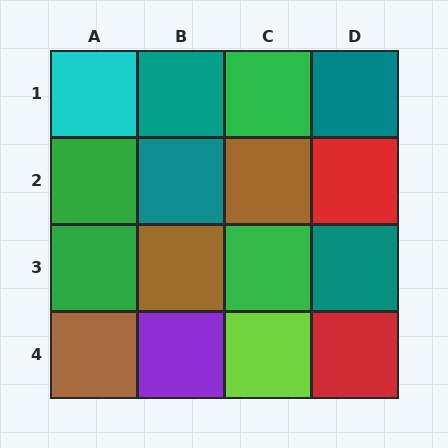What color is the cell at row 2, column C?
Brown.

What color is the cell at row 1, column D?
Teal.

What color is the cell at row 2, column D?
Red.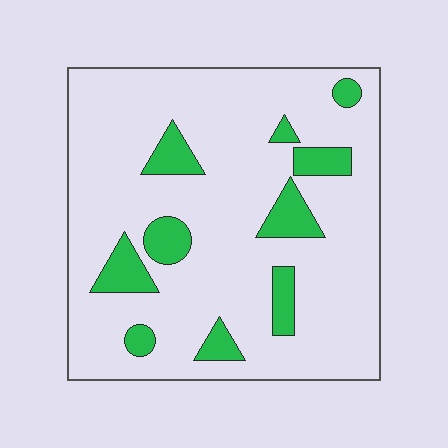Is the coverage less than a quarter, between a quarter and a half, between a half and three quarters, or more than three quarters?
Less than a quarter.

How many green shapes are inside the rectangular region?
10.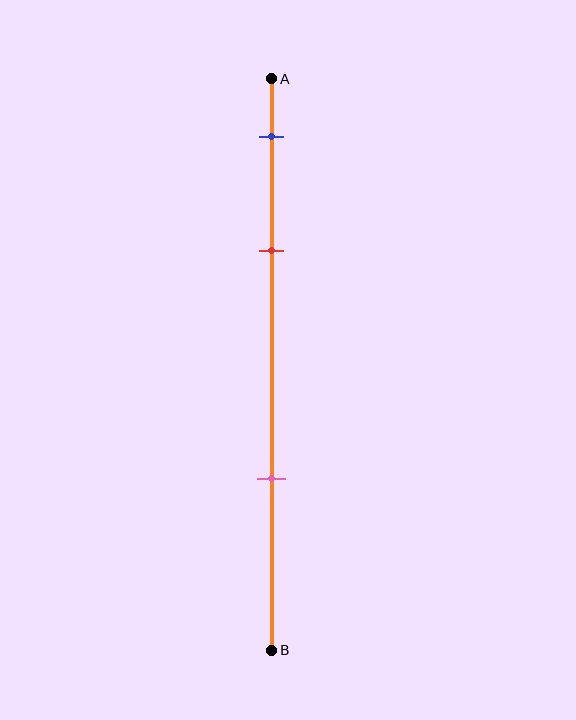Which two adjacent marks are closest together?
The blue and red marks are the closest adjacent pair.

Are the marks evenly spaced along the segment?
No, the marks are not evenly spaced.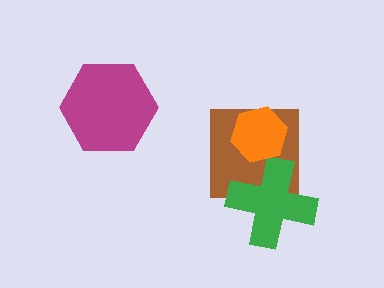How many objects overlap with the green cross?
1 object overlaps with the green cross.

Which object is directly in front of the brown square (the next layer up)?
The green cross is directly in front of the brown square.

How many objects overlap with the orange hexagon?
1 object overlaps with the orange hexagon.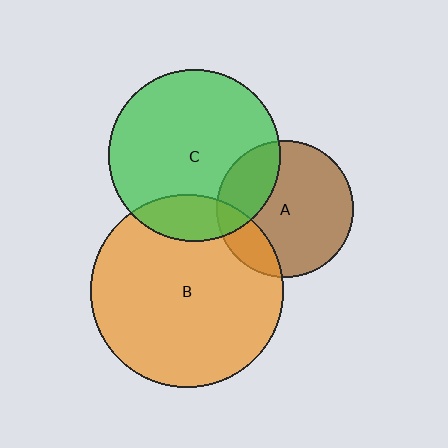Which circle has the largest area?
Circle B (orange).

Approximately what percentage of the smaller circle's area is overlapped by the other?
Approximately 25%.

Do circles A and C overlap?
Yes.